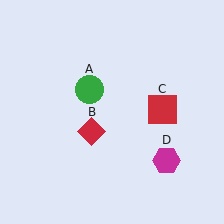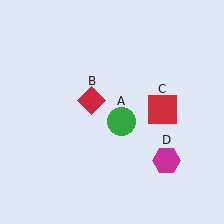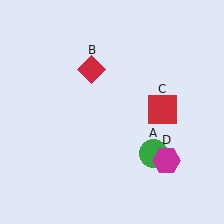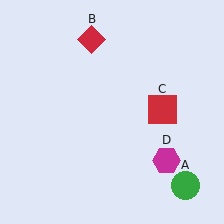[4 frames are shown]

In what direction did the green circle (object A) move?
The green circle (object A) moved down and to the right.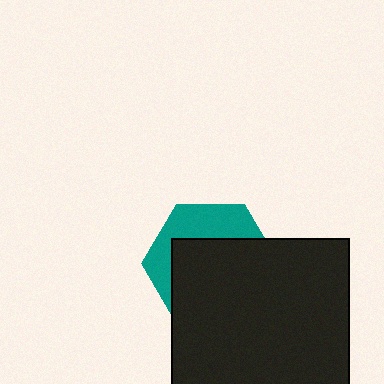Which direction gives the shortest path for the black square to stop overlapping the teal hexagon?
Moving down gives the shortest separation.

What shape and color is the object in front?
The object in front is a black square.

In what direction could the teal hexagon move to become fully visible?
The teal hexagon could move up. That would shift it out from behind the black square entirely.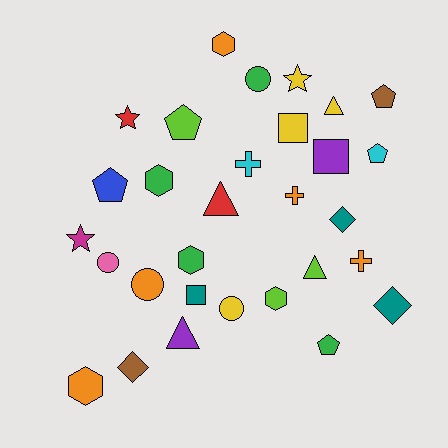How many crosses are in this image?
There are 3 crosses.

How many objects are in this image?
There are 30 objects.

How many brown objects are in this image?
There are 2 brown objects.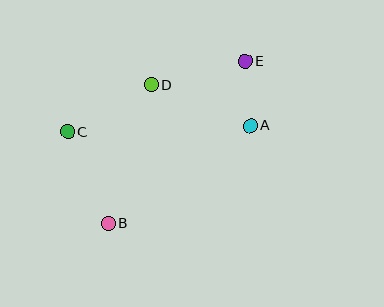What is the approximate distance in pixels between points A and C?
The distance between A and C is approximately 183 pixels.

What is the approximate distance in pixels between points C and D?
The distance between C and D is approximately 96 pixels.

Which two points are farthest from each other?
Points B and E are farthest from each other.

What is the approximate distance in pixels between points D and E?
The distance between D and E is approximately 96 pixels.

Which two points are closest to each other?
Points A and E are closest to each other.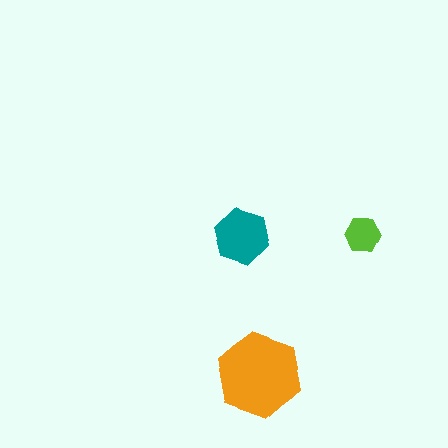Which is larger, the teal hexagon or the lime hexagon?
The teal one.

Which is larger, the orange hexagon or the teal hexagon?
The orange one.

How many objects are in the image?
There are 3 objects in the image.